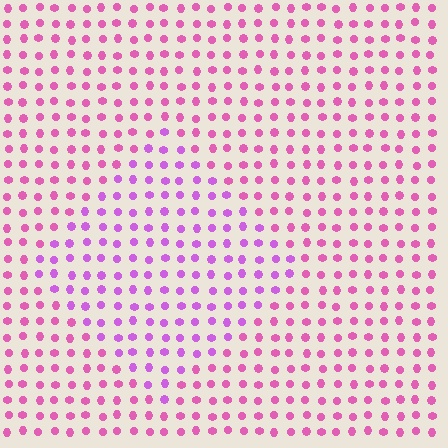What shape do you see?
I see a diamond.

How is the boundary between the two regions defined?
The boundary is defined purely by a slight shift in hue (about 30 degrees). Spacing, size, and orientation are identical on both sides.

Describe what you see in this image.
The image is filled with small pink elements in a uniform arrangement. A diamond-shaped region is visible where the elements are tinted to a slightly different hue, forming a subtle color boundary.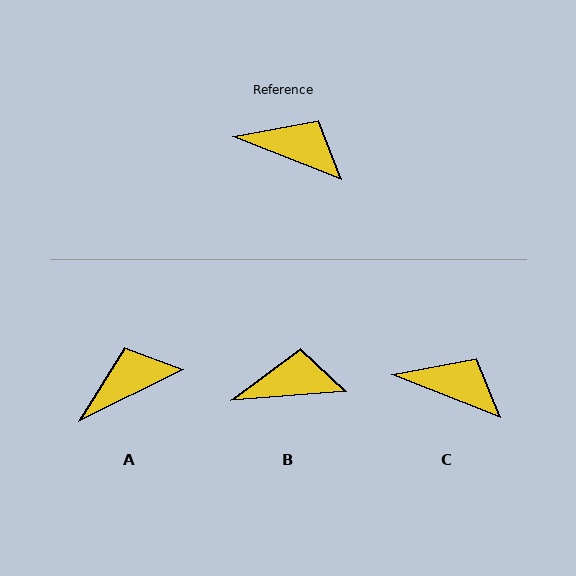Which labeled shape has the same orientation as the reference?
C.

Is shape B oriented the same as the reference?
No, it is off by about 26 degrees.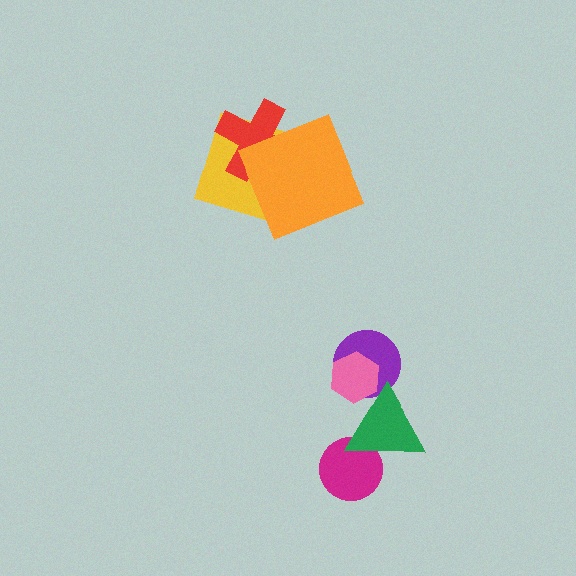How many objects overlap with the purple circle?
2 objects overlap with the purple circle.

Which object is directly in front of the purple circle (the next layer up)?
The green triangle is directly in front of the purple circle.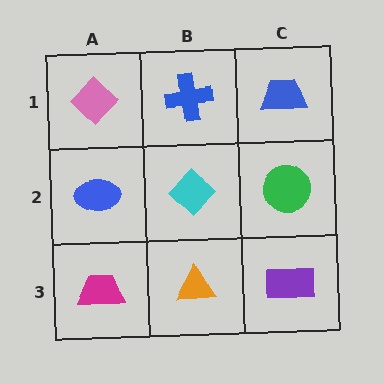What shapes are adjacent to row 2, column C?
A blue trapezoid (row 1, column C), a purple rectangle (row 3, column C), a cyan diamond (row 2, column B).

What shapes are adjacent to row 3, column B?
A cyan diamond (row 2, column B), a magenta trapezoid (row 3, column A), a purple rectangle (row 3, column C).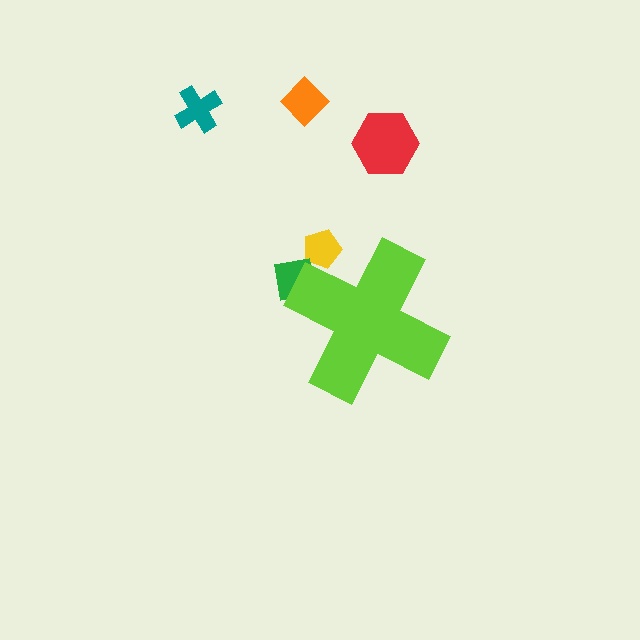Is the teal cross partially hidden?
No, the teal cross is fully visible.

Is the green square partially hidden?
Yes, the green square is partially hidden behind the lime cross.